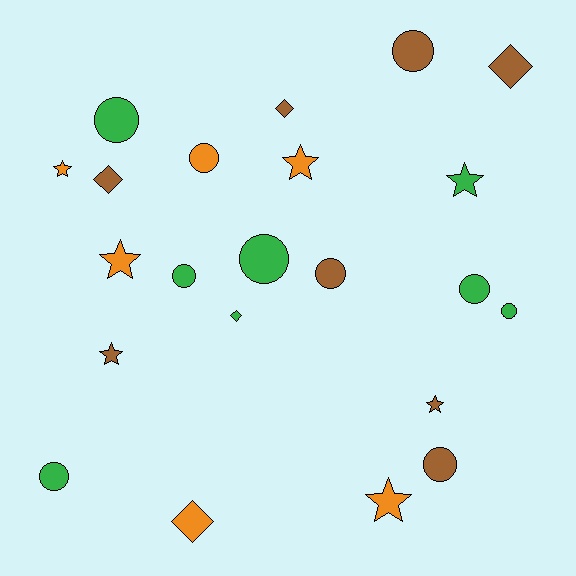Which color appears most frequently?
Brown, with 8 objects.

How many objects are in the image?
There are 22 objects.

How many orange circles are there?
There is 1 orange circle.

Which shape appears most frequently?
Circle, with 10 objects.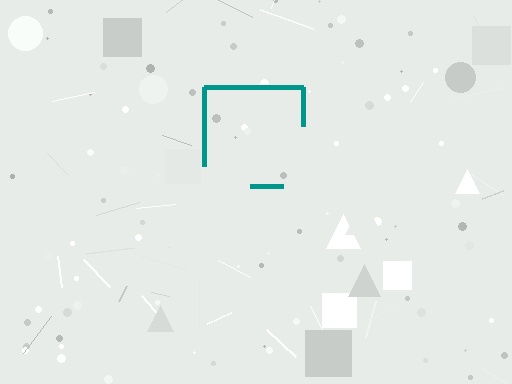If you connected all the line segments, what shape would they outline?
They would outline a square.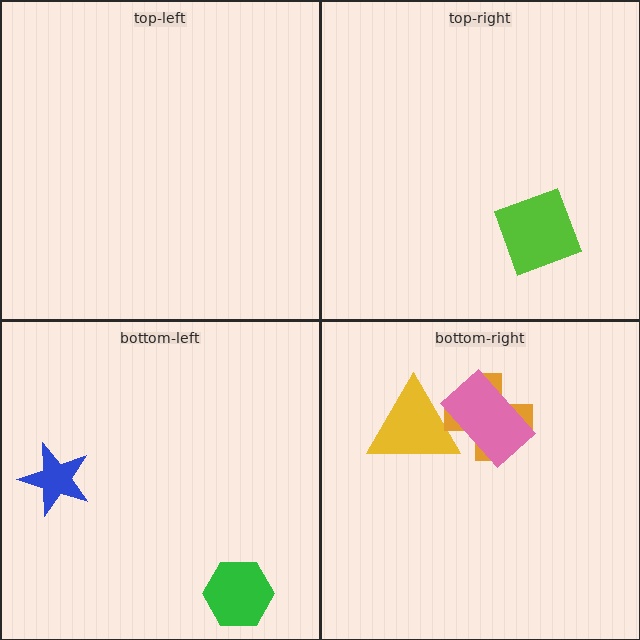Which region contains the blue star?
The bottom-left region.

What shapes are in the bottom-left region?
The green hexagon, the blue star.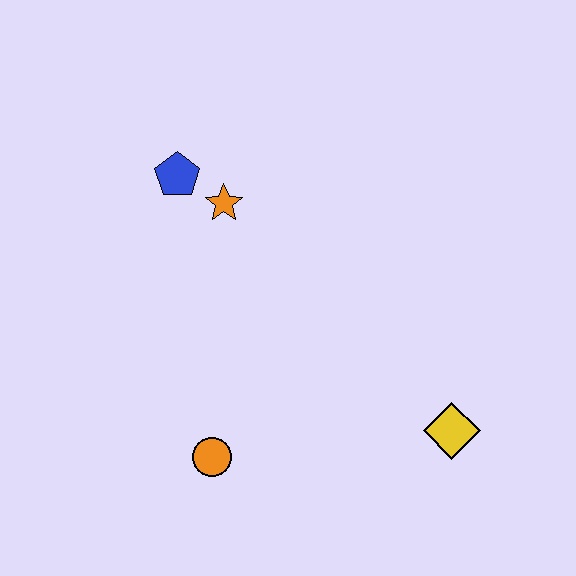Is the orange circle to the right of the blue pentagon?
Yes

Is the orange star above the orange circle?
Yes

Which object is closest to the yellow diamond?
The orange circle is closest to the yellow diamond.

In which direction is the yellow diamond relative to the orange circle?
The yellow diamond is to the right of the orange circle.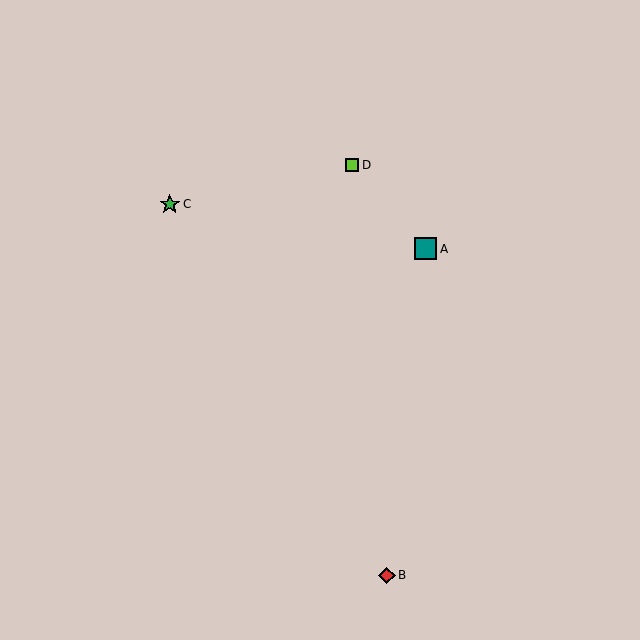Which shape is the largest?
The teal square (labeled A) is the largest.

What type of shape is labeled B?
Shape B is a red diamond.